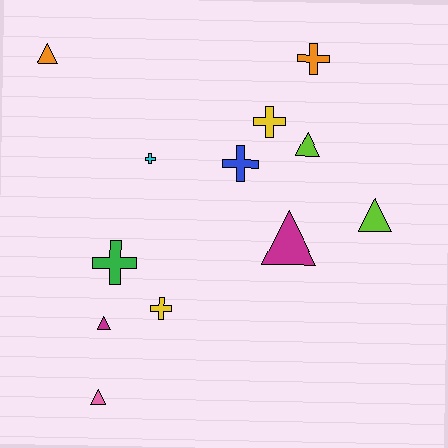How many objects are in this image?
There are 12 objects.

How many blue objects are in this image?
There is 1 blue object.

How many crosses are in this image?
There are 6 crosses.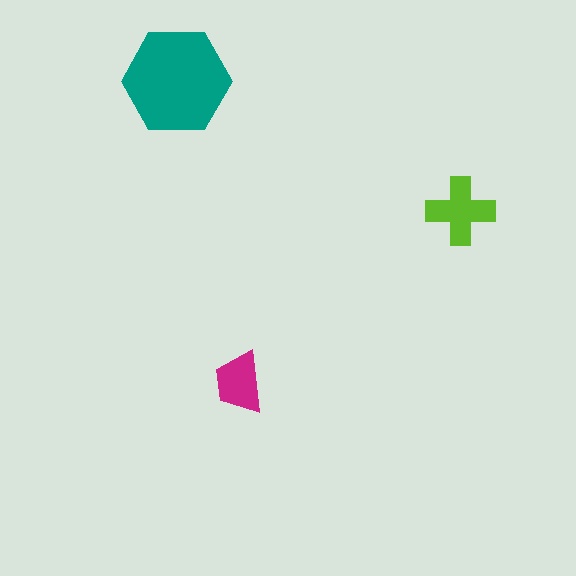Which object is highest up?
The teal hexagon is topmost.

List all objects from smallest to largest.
The magenta trapezoid, the lime cross, the teal hexagon.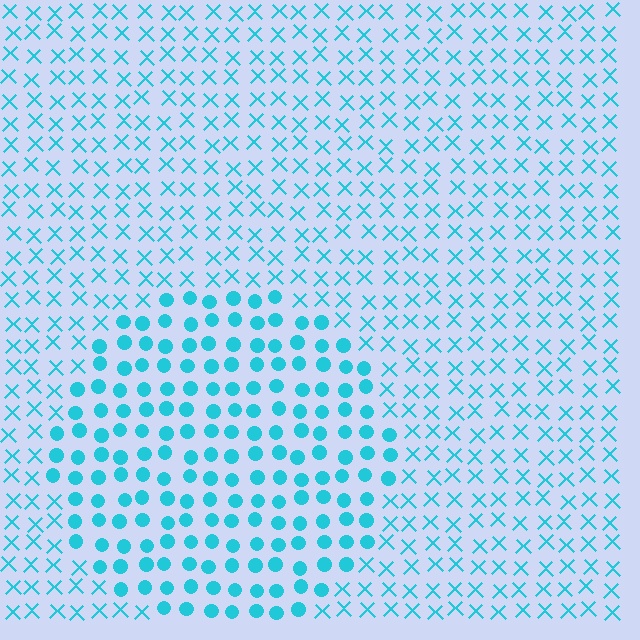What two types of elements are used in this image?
The image uses circles inside the circle region and X marks outside it.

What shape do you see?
I see a circle.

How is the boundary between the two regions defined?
The boundary is defined by a change in element shape: circles inside vs. X marks outside. All elements share the same color and spacing.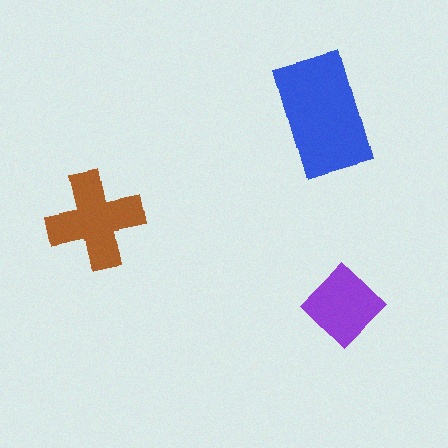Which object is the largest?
The blue rectangle.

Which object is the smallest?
The purple diamond.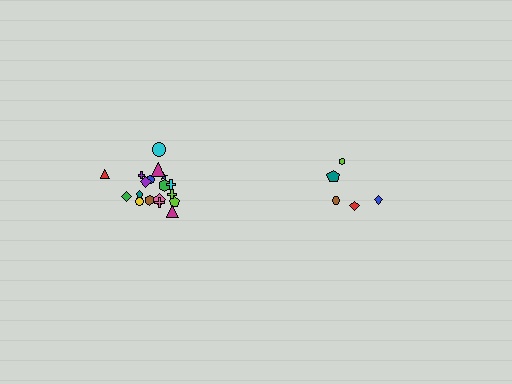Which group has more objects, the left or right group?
The left group.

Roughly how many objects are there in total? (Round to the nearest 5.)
Roughly 25 objects in total.